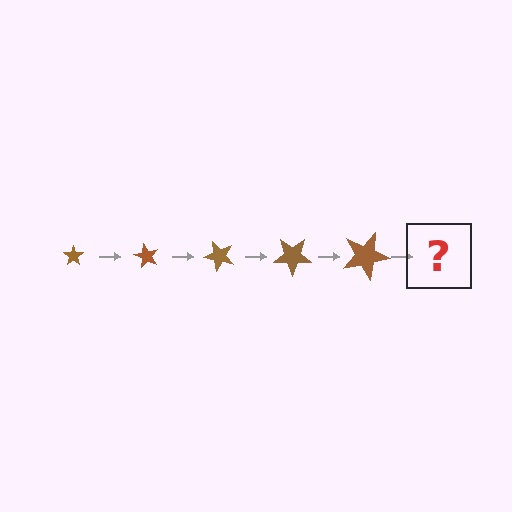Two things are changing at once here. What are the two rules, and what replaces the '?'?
The two rules are that the star grows larger each step and it rotates 60 degrees each step. The '?' should be a star, larger than the previous one and rotated 300 degrees from the start.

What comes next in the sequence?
The next element should be a star, larger than the previous one and rotated 300 degrees from the start.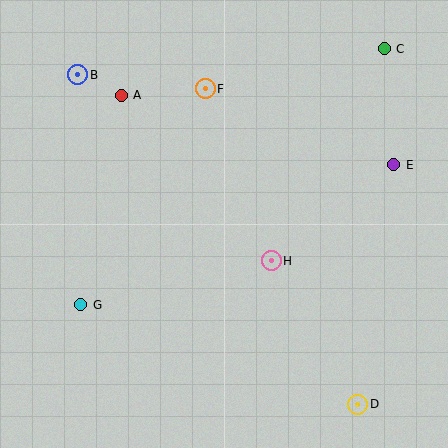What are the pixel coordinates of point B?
Point B is at (78, 75).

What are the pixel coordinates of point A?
Point A is at (121, 95).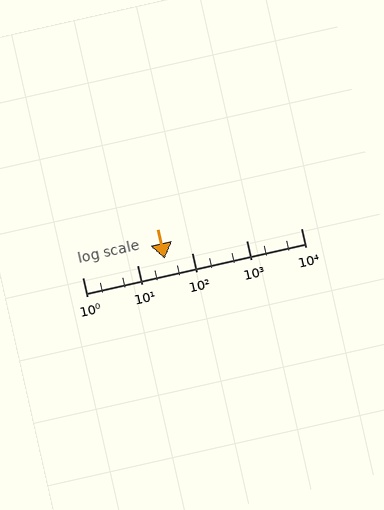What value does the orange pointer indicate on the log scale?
The pointer indicates approximately 32.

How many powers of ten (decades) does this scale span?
The scale spans 4 decades, from 1 to 10000.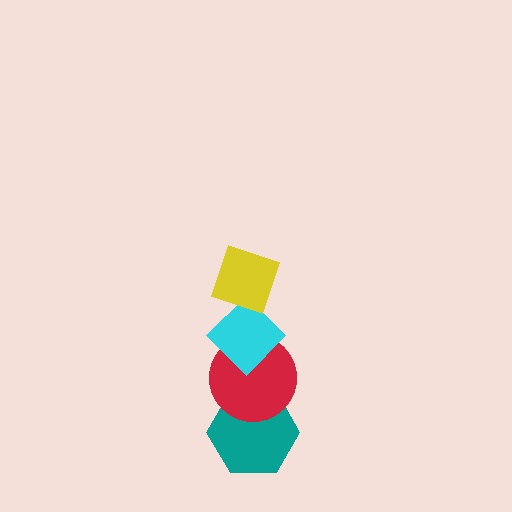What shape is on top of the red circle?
The cyan diamond is on top of the red circle.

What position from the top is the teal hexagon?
The teal hexagon is 4th from the top.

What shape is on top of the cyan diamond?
The yellow diamond is on top of the cyan diamond.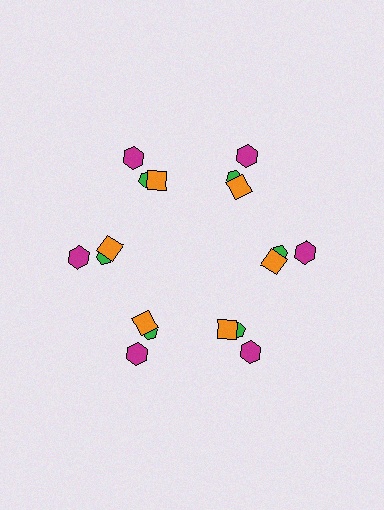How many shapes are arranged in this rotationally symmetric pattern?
There are 18 shapes, arranged in 6 groups of 3.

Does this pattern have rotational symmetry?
Yes, this pattern has 6-fold rotational symmetry. It looks the same after rotating 60 degrees around the center.